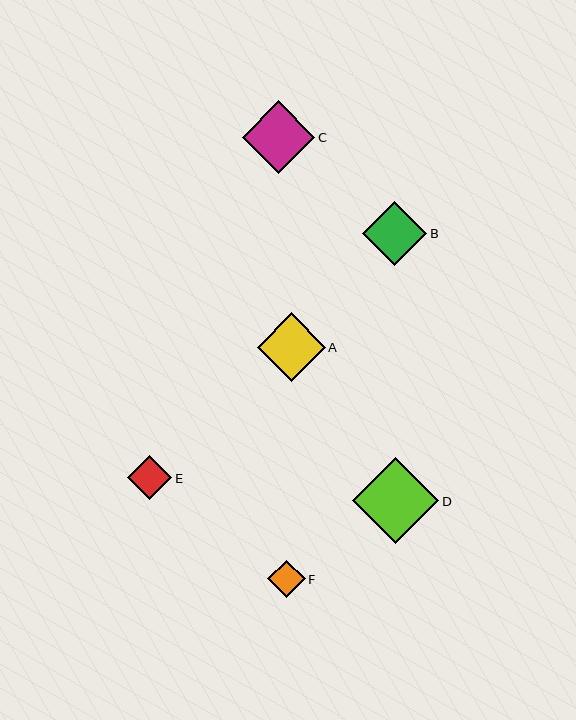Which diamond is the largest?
Diamond D is the largest with a size of approximately 86 pixels.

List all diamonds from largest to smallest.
From largest to smallest: D, C, A, B, E, F.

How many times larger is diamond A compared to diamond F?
Diamond A is approximately 1.8 times the size of diamond F.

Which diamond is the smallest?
Diamond F is the smallest with a size of approximately 38 pixels.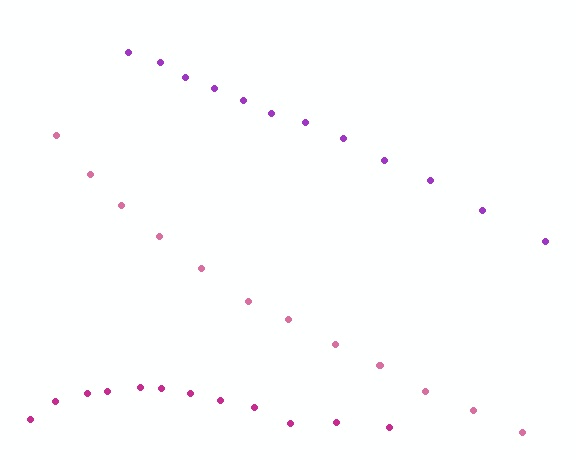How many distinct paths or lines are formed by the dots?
There are 3 distinct paths.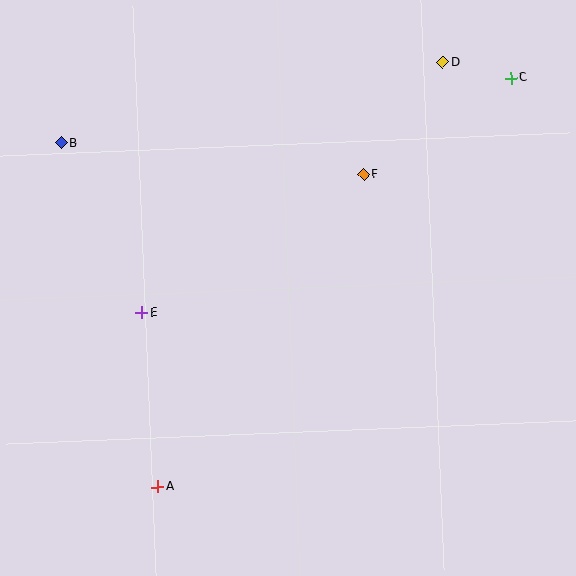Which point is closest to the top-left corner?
Point B is closest to the top-left corner.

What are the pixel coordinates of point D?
Point D is at (443, 62).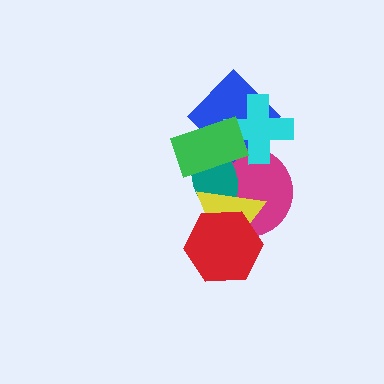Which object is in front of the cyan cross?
The green rectangle is in front of the cyan cross.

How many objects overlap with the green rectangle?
4 objects overlap with the green rectangle.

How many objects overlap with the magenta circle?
6 objects overlap with the magenta circle.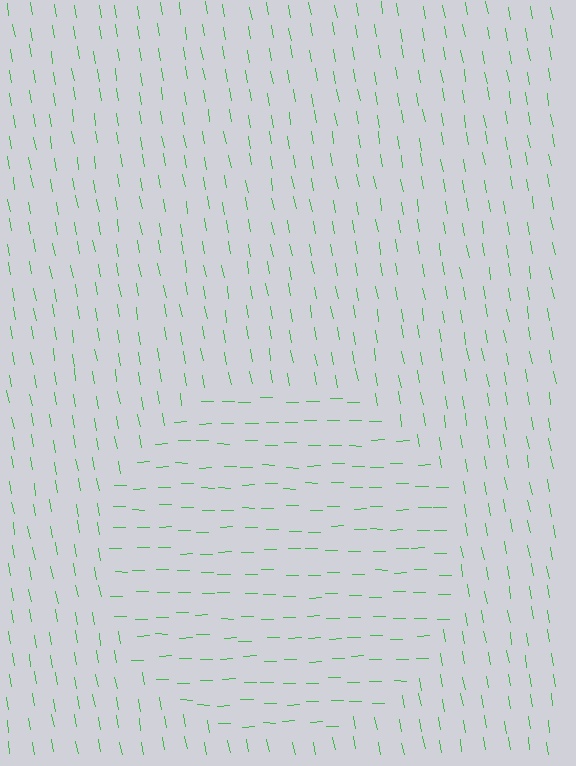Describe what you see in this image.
The image is filled with small green line segments. A circle region in the image has lines oriented differently from the surrounding lines, creating a visible texture boundary.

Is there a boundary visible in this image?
Yes, there is a texture boundary formed by a change in line orientation.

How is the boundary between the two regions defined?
The boundary is defined purely by a change in line orientation (approximately 81 degrees difference). All lines are the same color and thickness.